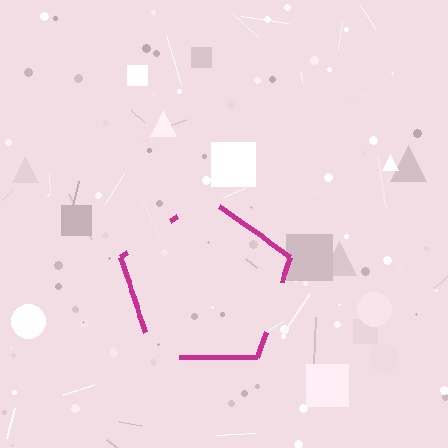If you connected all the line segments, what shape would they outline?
They would outline a pentagon.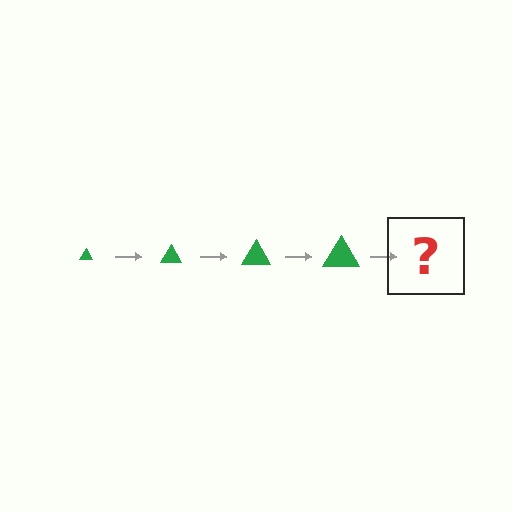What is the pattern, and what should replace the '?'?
The pattern is that the triangle gets progressively larger each step. The '?' should be a green triangle, larger than the previous one.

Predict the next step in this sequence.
The next step is a green triangle, larger than the previous one.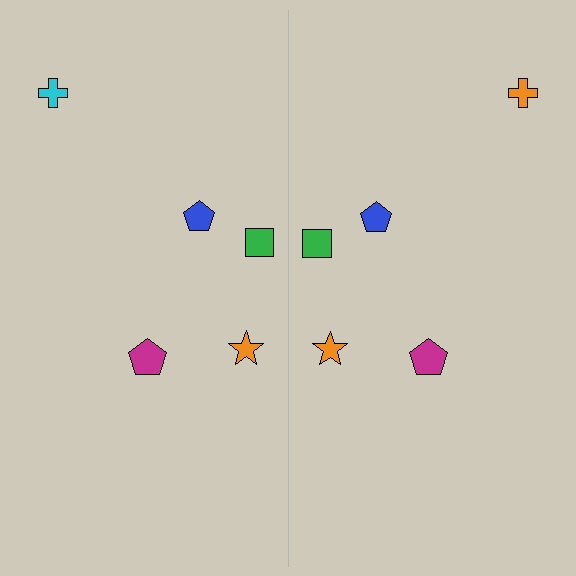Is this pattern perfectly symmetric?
No, the pattern is not perfectly symmetric. The orange cross on the right side breaks the symmetry — its mirror counterpart is cyan.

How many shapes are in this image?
There are 10 shapes in this image.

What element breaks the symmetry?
The orange cross on the right side breaks the symmetry — its mirror counterpart is cyan.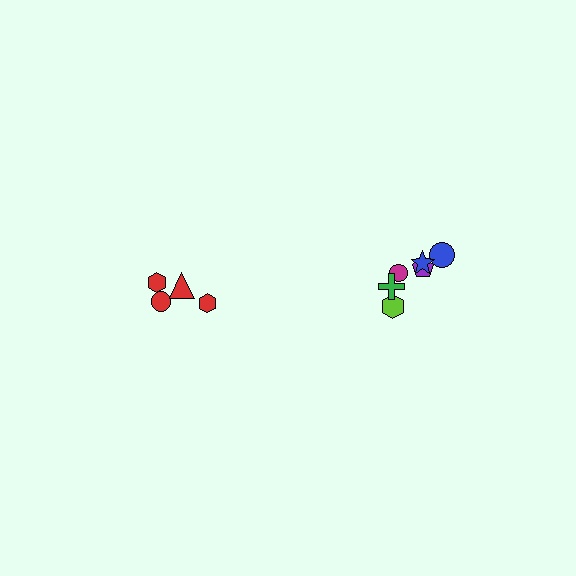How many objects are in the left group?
There are 4 objects.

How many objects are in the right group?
There are 6 objects.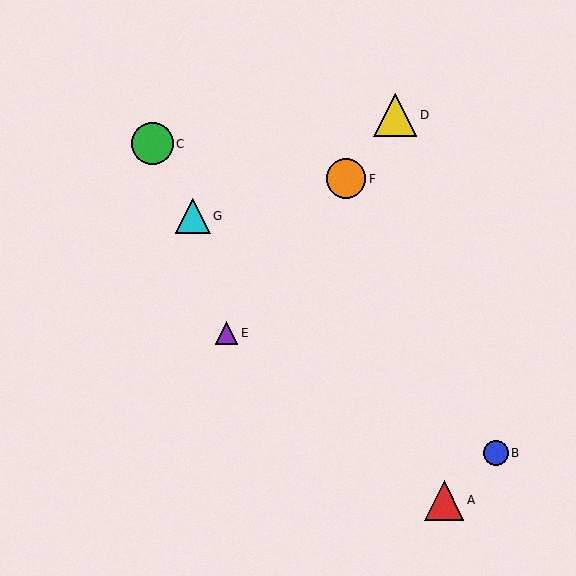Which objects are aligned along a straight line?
Objects D, E, F are aligned along a straight line.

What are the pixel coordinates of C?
Object C is at (152, 144).